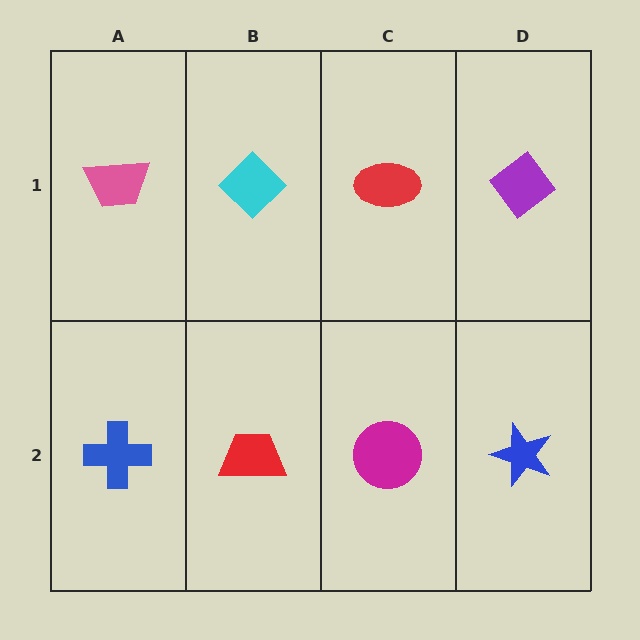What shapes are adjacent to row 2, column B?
A cyan diamond (row 1, column B), a blue cross (row 2, column A), a magenta circle (row 2, column C).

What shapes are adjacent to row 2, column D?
A purple diamond (row 1, column D), a magenta circle (row 2, column C).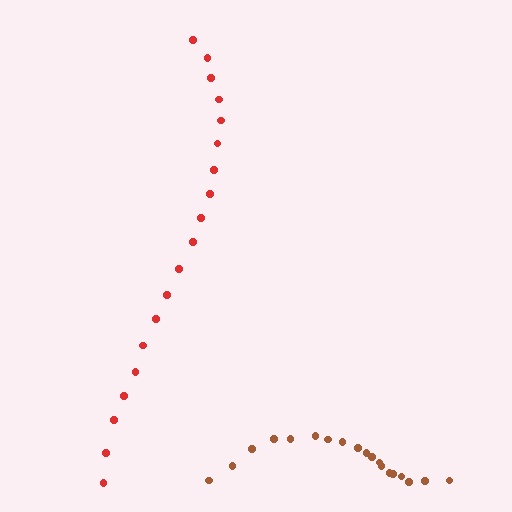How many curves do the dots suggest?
There are 2 distinct paths.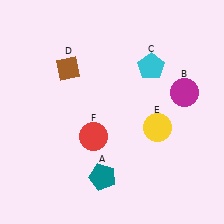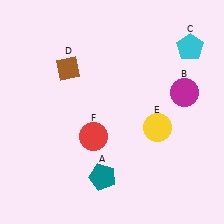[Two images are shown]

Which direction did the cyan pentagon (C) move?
The cyan pentagon (C) moved right.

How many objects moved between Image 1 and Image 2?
1 object moved between the two images.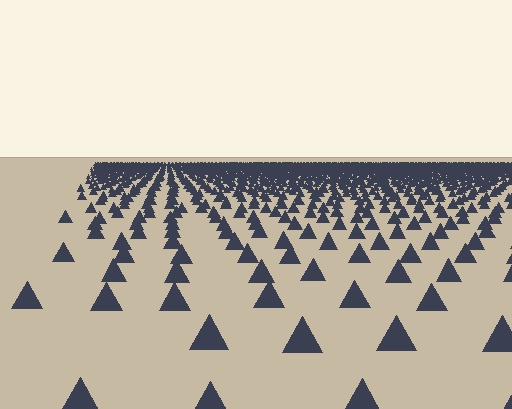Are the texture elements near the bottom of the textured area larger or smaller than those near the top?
Larger. Near the bottom, elements are closer to the viewer and appear at a bigger on-screen size.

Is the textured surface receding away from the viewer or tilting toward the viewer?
The surface is receding away from the viewer. Texture elements get smaller and denser toward the top.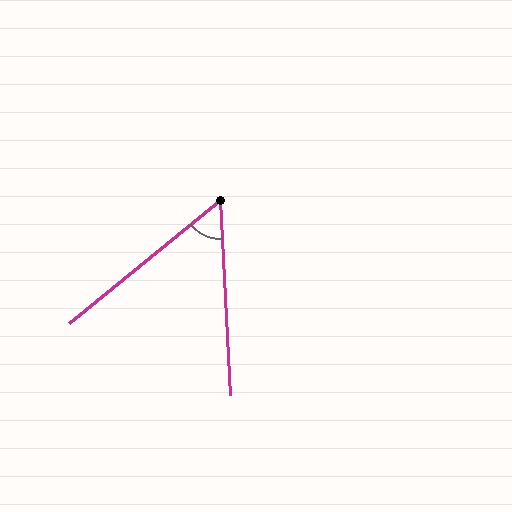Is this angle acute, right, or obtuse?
It is acute.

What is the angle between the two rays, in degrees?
Approximately 54 degrees.